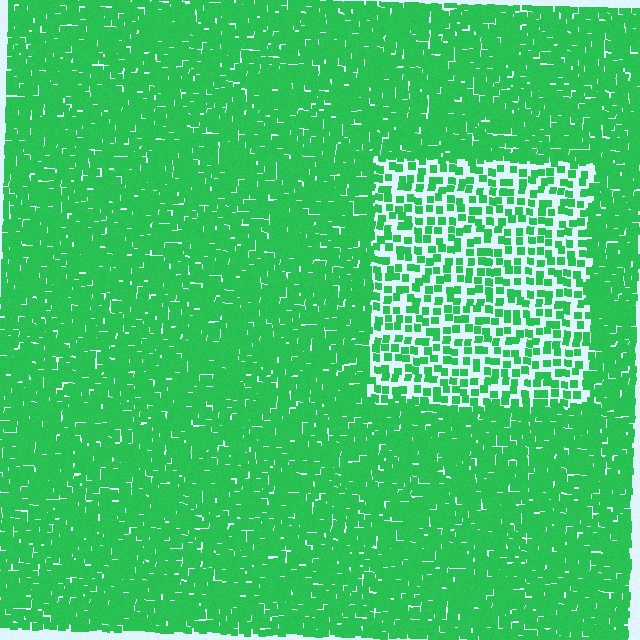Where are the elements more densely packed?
The elements are more densely packed outside the rectangle boundary.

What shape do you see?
I see a rectangle.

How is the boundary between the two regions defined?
The boundary is defined by a change in element density (approximately 2.4x ratio). All elements are the same color, size, and shape.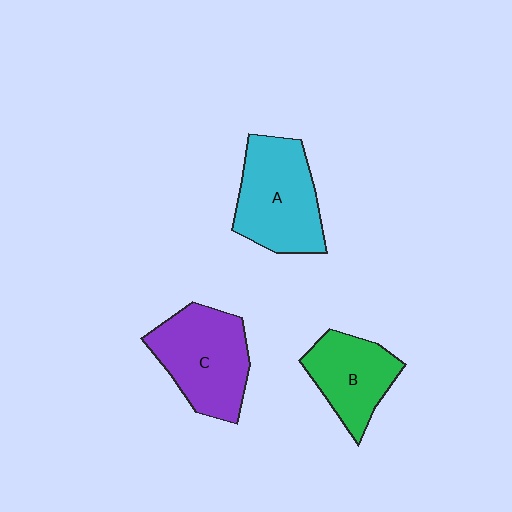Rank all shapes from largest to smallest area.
From largest to smallest: A (cyan), C (purple), B (green).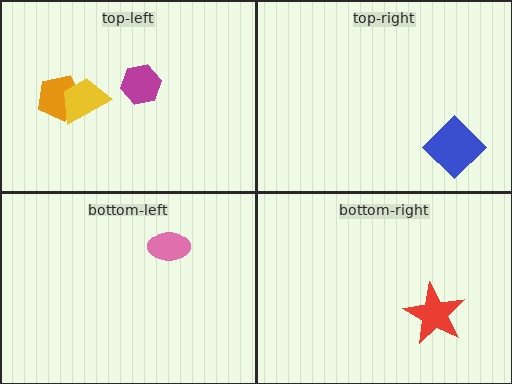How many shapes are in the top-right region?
1.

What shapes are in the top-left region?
The magenta hexagon, the orange pentagon, the yellow trapezoid.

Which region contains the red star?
The bottom-right region.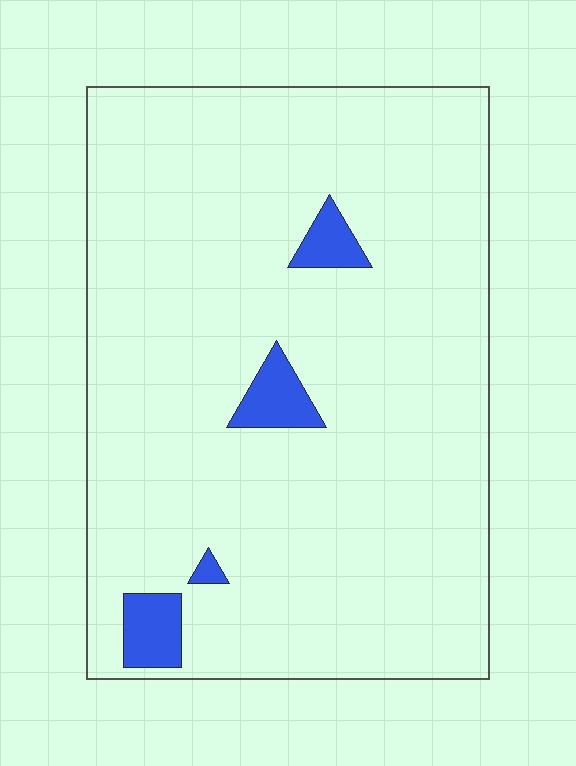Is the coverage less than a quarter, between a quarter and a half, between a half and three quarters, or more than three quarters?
Less than a quarter.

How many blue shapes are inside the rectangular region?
4.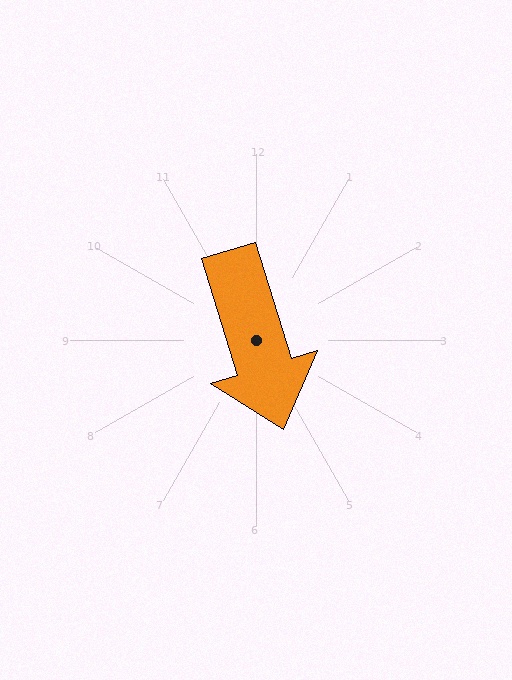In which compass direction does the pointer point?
South.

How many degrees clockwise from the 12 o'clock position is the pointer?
Approximately 163 degrees.